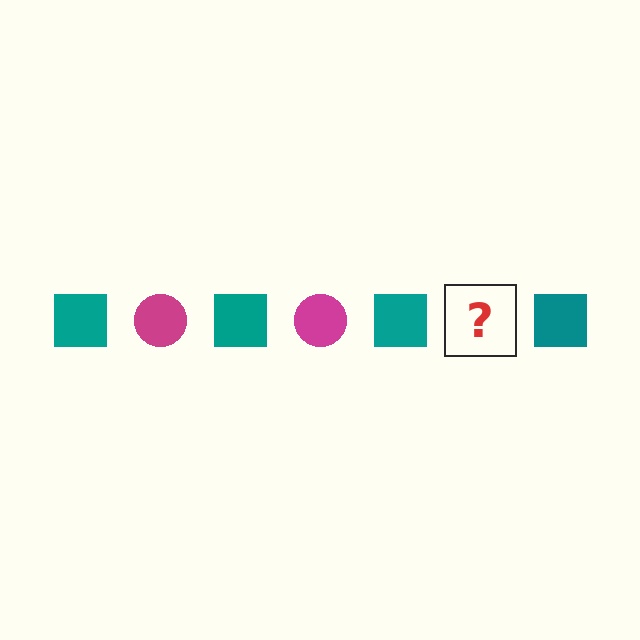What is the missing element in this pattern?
The missing element is a magenta circle.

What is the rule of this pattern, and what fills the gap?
The rule is that the pattern alternates between teal square and magenta circle. The gap should be filled with a magenta circle.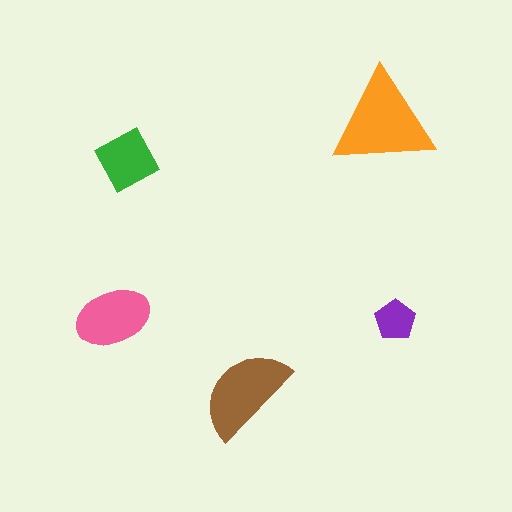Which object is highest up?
The orange triangle is topmost.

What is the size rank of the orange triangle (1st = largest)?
1st.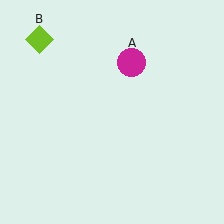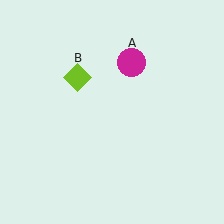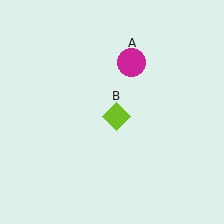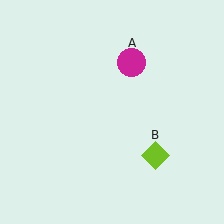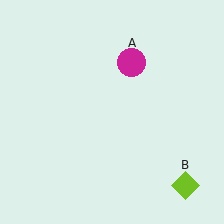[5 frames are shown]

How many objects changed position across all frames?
1 object changed position: lime diamond (object B).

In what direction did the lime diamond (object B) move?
The lime diamond (object B) moved down and to the right.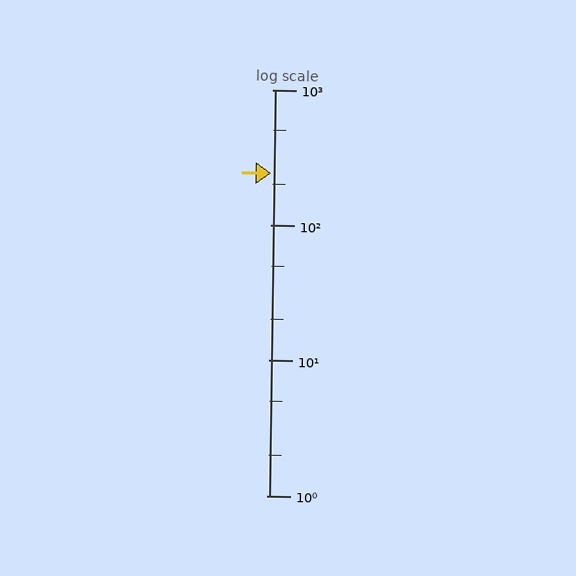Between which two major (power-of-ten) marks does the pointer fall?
The pointer is between 100 and 1000.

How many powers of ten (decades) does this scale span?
The scale spans 3 decades, from 1 to 1000.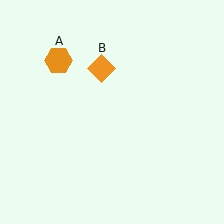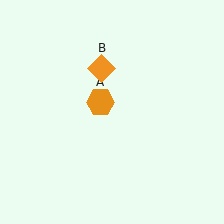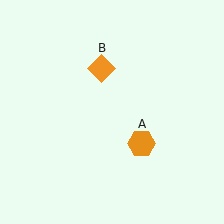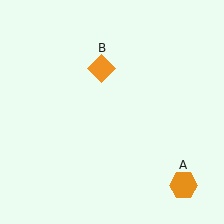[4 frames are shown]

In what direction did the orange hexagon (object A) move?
The orange hexagon (object A) moved down and to the right.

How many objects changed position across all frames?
1 object changed position: orange hexagon (object A).